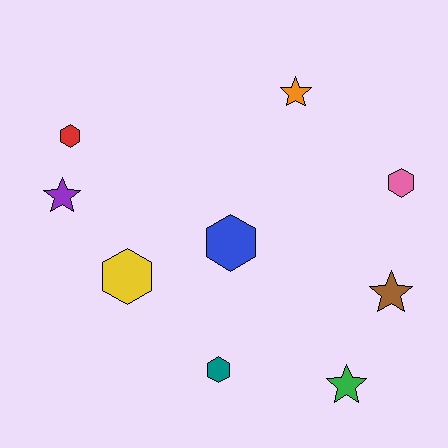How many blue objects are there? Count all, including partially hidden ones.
There is 1 blue object.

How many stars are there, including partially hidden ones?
There are 4 stars.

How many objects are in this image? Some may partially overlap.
There are 9 objects.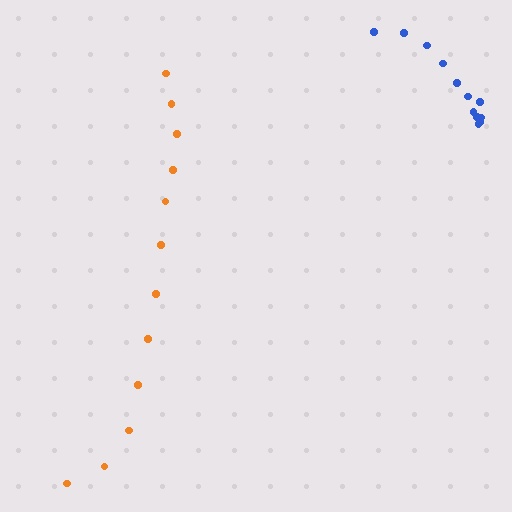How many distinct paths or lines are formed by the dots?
There are 2 distinct paths.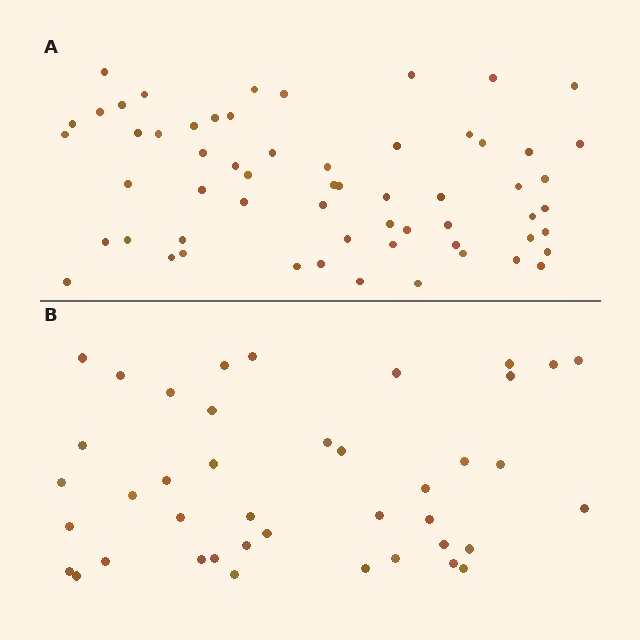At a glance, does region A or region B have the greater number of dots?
Region A (the top region) has more dots.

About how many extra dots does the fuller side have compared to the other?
Region A has approximately 20 more dots than region B.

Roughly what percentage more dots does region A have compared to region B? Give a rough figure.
About 45% more.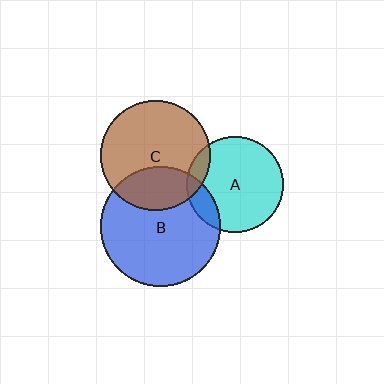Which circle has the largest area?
Circle B (blue).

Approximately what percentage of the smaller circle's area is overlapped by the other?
Approximately 15%.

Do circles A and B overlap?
Yes.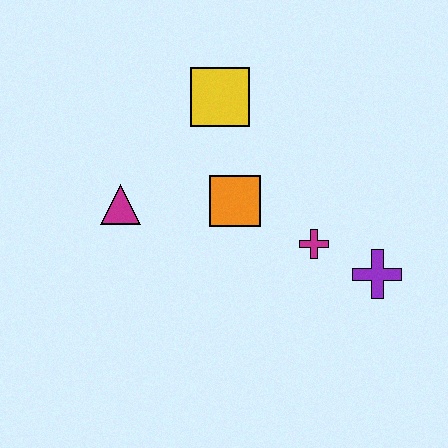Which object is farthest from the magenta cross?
The magenta triangle is farthest from the magenta cross.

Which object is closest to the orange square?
The magenta cross is closest to the orange square.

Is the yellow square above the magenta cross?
Yes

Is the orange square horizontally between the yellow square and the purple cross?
Yes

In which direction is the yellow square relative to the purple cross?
The yellow square is above the purple cross.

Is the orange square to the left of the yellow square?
No